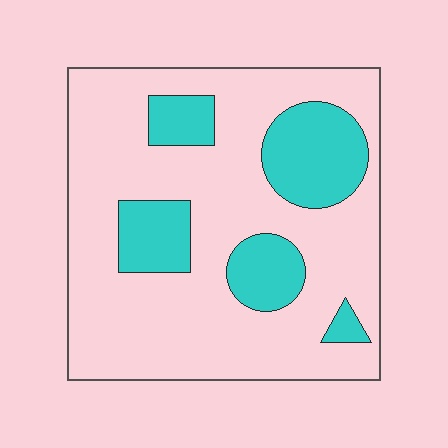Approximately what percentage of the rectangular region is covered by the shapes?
Approximately 25%.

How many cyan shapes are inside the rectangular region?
5.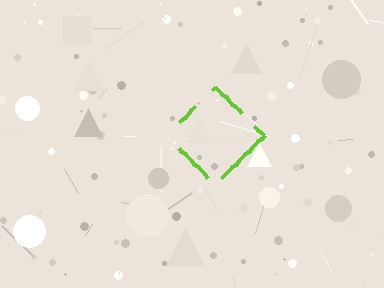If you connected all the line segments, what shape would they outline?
They would outline a diamond.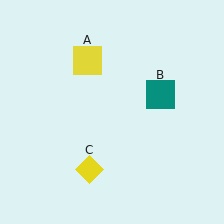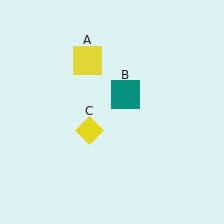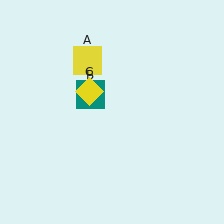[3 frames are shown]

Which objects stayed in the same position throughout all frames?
Yellow square (object A) remained stationary.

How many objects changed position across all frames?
2 objects changed position: teal square (object B), yellow diamond (object C).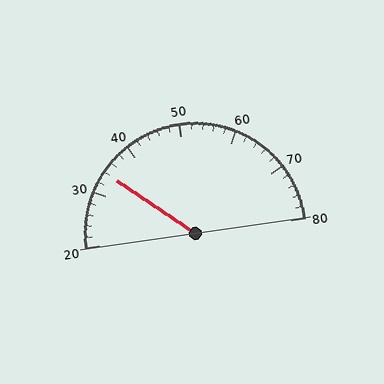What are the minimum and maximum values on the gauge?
The gauge ranges from 20 to 80.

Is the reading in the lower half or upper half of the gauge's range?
The reading is in the lower half of the range (20 to 80).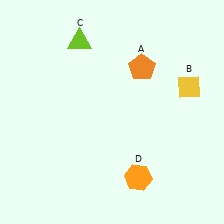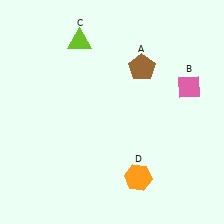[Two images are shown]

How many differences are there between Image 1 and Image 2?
There are 2 differences between the two images.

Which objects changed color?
A changed from orange to brown. B changed from yellow to pink.